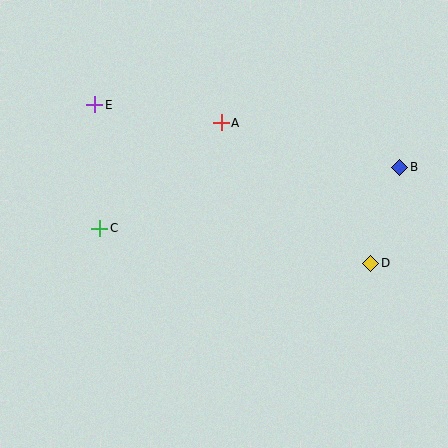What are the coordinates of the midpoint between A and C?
The midpoint between A and C is at (160, 176).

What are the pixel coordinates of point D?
Point D is at (371, 263).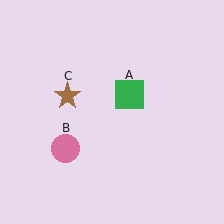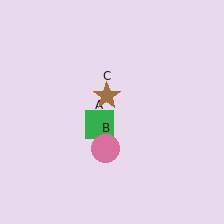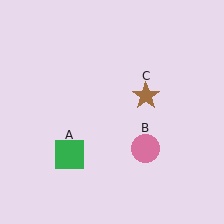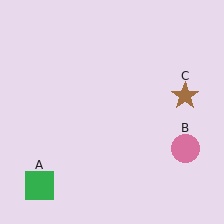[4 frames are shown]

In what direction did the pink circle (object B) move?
The pink circle (object B) moved right.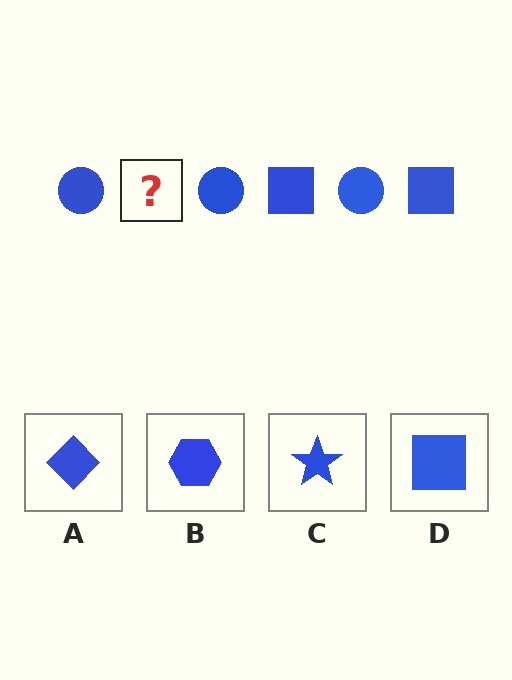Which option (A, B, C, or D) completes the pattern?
D.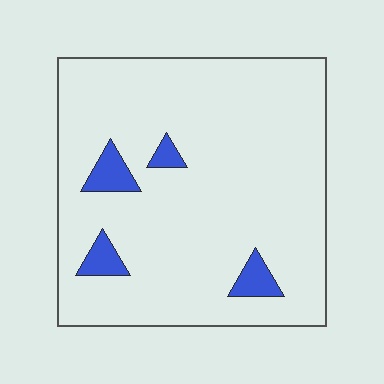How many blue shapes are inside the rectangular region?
4.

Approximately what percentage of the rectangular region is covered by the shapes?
Approximately 5%.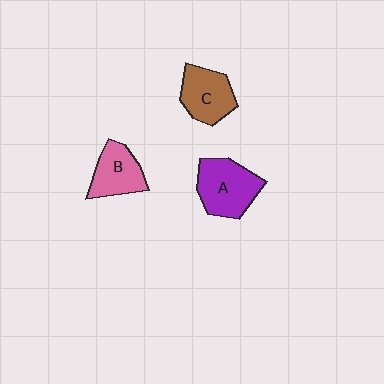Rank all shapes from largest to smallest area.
From largest to smallest: A (purple), C (brown), B (pink).